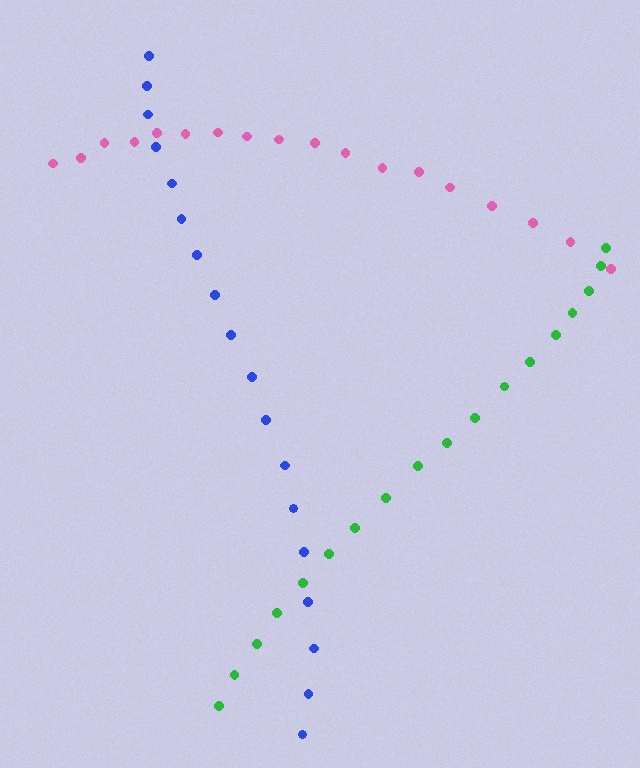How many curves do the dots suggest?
There are 3 distinct paths.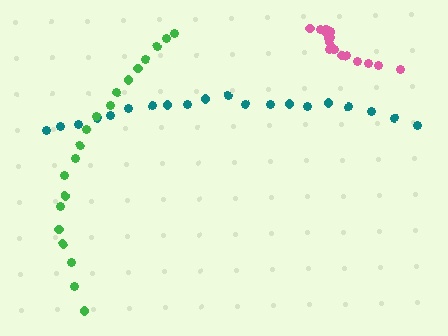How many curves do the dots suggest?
There are 3 distinct paths.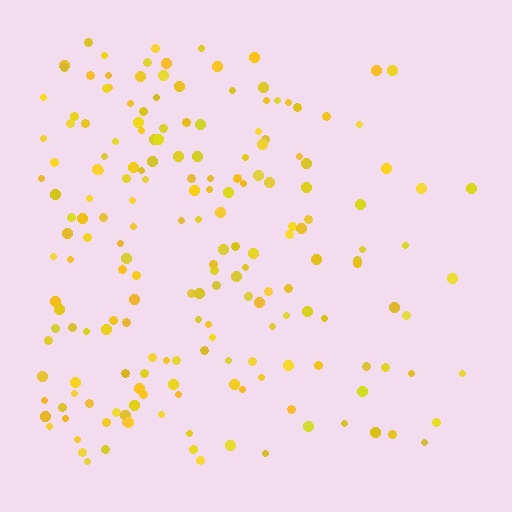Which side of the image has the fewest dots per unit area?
The right.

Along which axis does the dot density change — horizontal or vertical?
Horizontal.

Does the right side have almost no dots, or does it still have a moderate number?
Still a moderate number, just noticeably fewer than the left.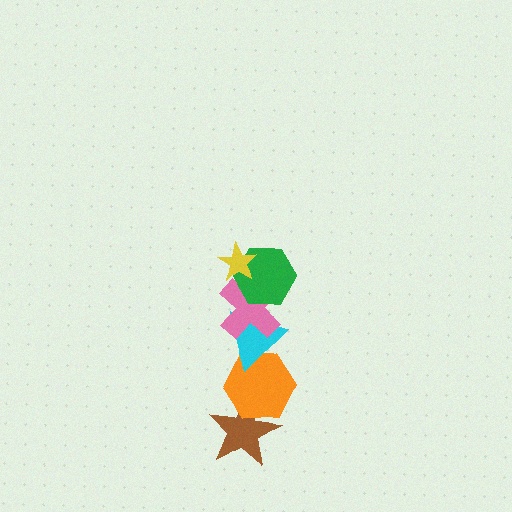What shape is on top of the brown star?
The orange hexagon is on top of the brown star.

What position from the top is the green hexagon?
The green hexagon is 2nd from the top.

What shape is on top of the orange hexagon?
The cyan triangle is on top of the orange hexagon.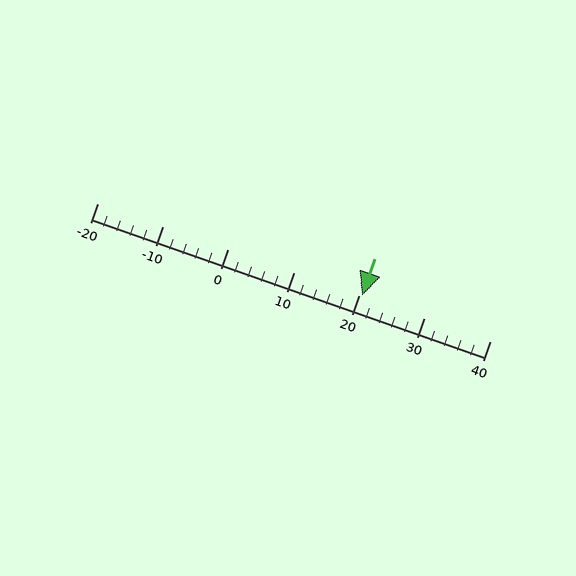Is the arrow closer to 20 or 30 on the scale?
The arrow is closer to 20.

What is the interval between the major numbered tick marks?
The major tick marks are spaced 10 units apart.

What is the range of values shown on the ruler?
The ruler shows values from -20 to 40.